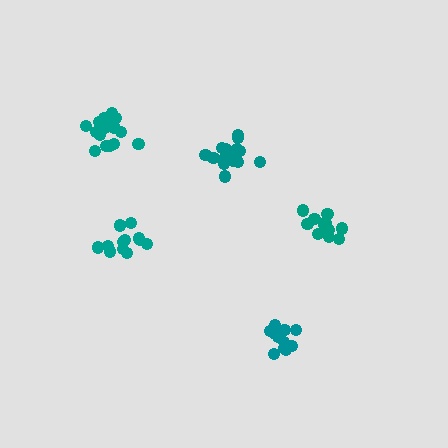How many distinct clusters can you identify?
There are 5 distinct clusters.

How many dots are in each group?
Group 1: 16 dots, Group 2: 12 dots, Group 3: 17 dots, Group 4: 11 dots, Group 5: 12 dots (68 total).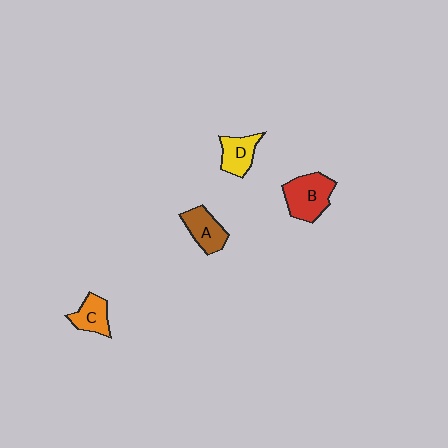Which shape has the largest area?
Shape B (red).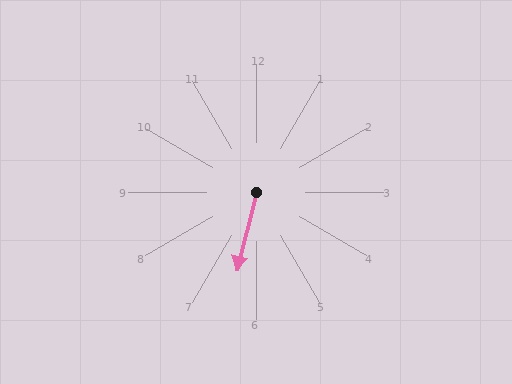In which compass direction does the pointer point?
South.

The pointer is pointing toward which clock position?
Roughly 6 o'clock.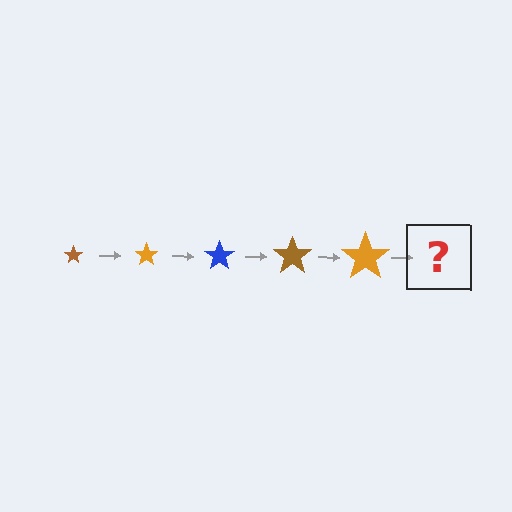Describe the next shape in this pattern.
It should be a blue star, larger than the previous one.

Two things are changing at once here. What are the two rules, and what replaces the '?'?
The two rules are that the star grows larger each step and the color cycles through brown, orange, and blue. The '?' should be a blue star, larger than the previous one.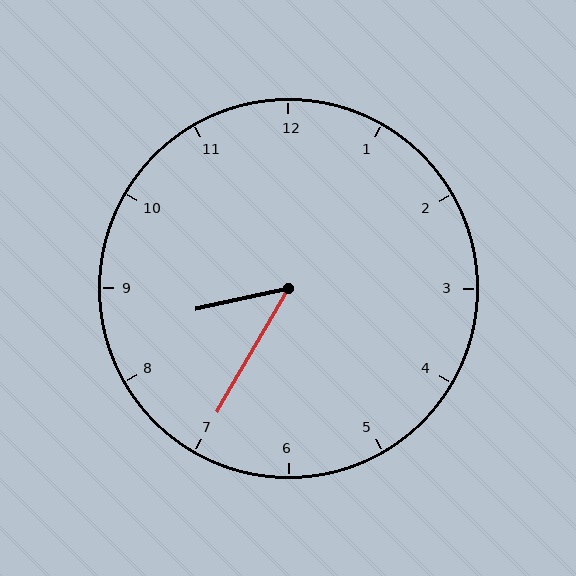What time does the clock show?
8:35.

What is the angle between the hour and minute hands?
Approximately 48 degrees.